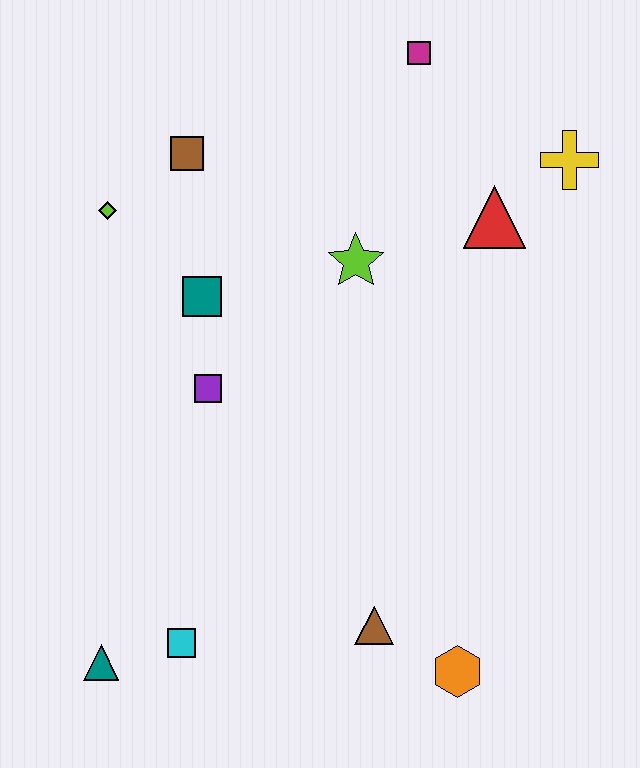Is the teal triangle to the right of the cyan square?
No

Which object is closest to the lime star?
The red triangle is closest to the lime star.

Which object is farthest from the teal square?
The orange hexagon is farthest from the teal square.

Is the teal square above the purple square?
Yes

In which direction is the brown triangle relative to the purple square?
The brown triangle is below the purple square.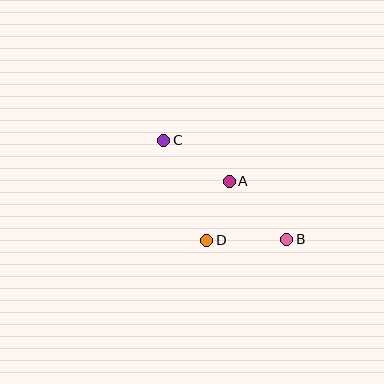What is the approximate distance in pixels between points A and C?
The distance between A and C is approximately 77 pixels.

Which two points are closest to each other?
Points A and D are closest to each other.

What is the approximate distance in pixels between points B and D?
The distance between B and D is approximately 80 pixels.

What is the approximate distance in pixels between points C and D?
The distance between C and D is approximately 109 pixels.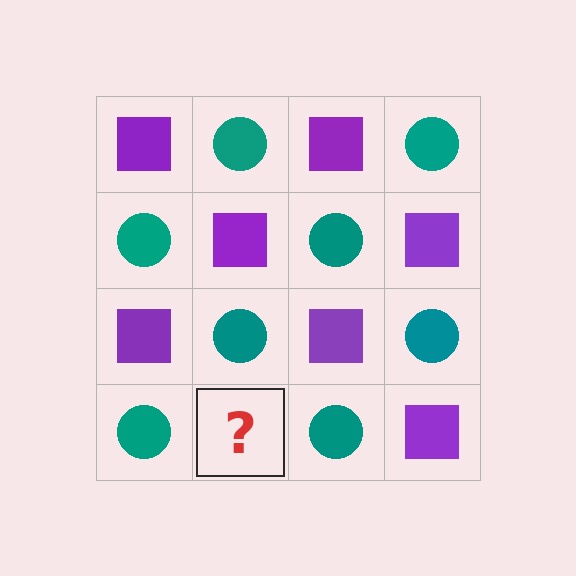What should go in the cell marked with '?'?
The missing cell should contain a purple square.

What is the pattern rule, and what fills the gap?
The rule is that it alternates purple square and teal circle in a checkerboard pattern. The gap should be filled with a purple square.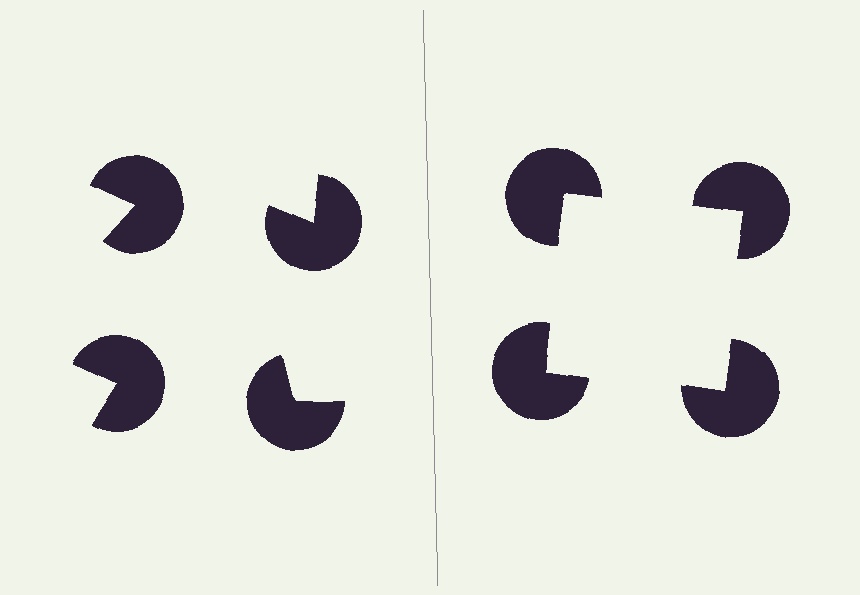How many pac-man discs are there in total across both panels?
8 — 4 on each side.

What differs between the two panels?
The pac-man discs are positioned identically on both sides; only the wedge orientations differ. On the right they align to a square; on the left they are misaligned.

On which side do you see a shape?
An illusory square appears on the right side. On the left side the wedge cuts are rotated, so no coherent shape forms.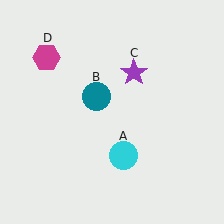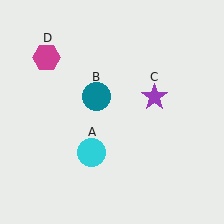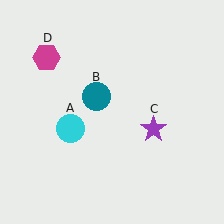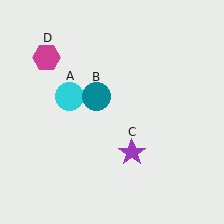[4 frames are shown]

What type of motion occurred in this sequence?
The cyan circle (object A), purple star (object C) rotated clockwise around the center of the scene.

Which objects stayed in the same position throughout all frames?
Teal circle (object B) and magenta hexagon (object D) remained stationary.